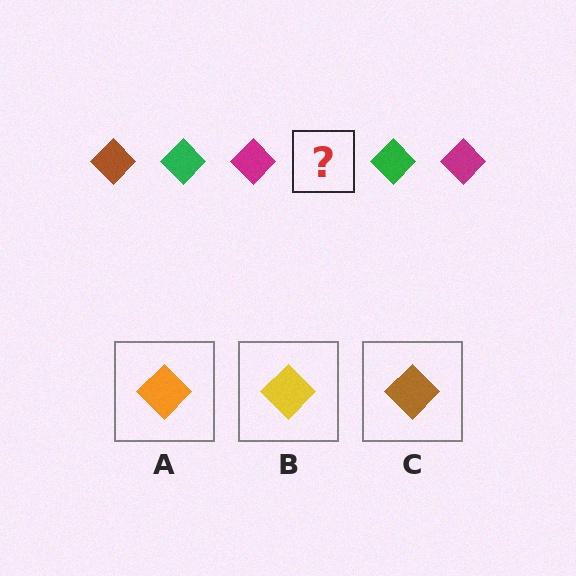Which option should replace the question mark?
Option C.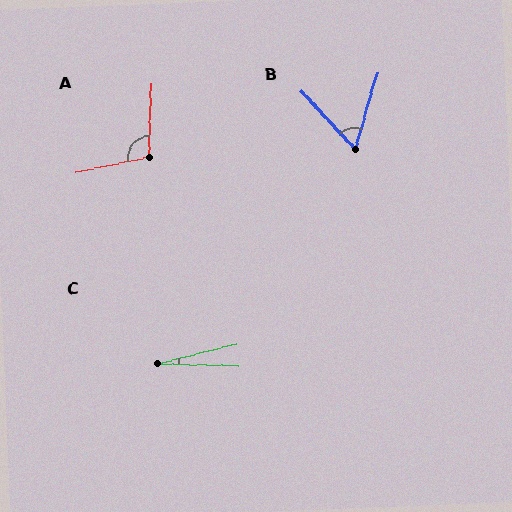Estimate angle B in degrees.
Approximately 59 degrees.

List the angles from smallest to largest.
C (15°), B (59°), A (104°).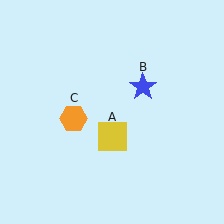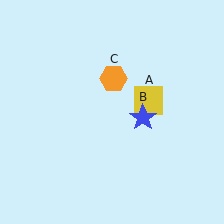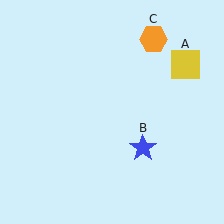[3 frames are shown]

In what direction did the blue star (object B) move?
The blue star (object B) moved down.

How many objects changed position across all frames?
3 objects changed position: yellow square (object A), blue star (object B), orange hexagon (object C).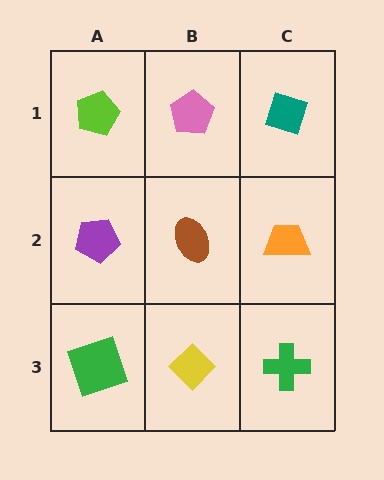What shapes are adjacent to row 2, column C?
A teal diamond (row 1, column C), a green cross (row 3, column C), a brown ellipse (row 2, column B).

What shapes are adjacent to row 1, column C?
An orange trapezoid (row 2, column C), a pink pentagon (row 1, column B).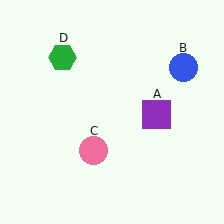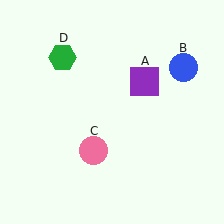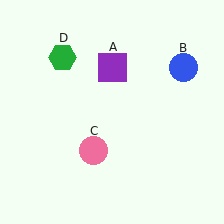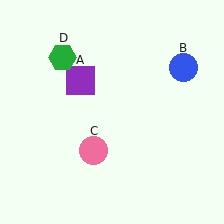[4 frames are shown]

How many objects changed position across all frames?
1 object changed position: purple square (object A).